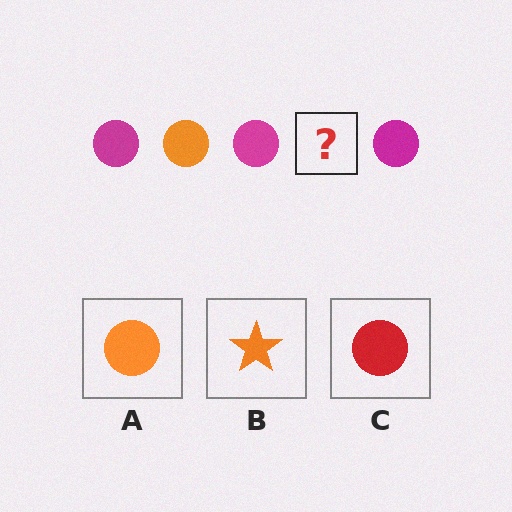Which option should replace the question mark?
Option A.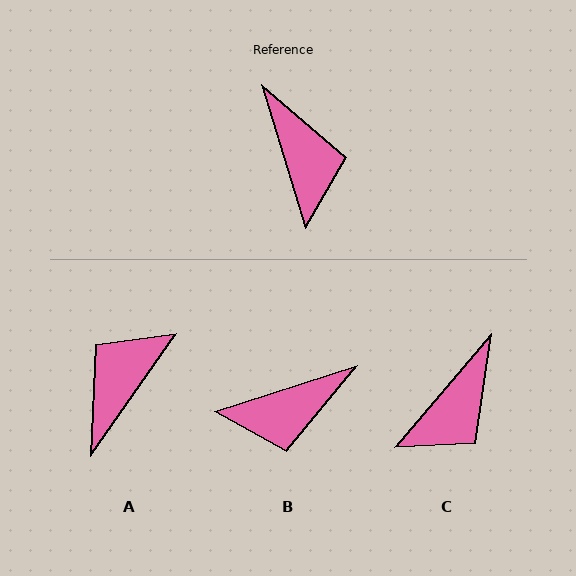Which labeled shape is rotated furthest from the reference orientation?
A, about 128 degrees away.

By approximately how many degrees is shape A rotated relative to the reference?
Approximately 128 degrees counter-clockwise.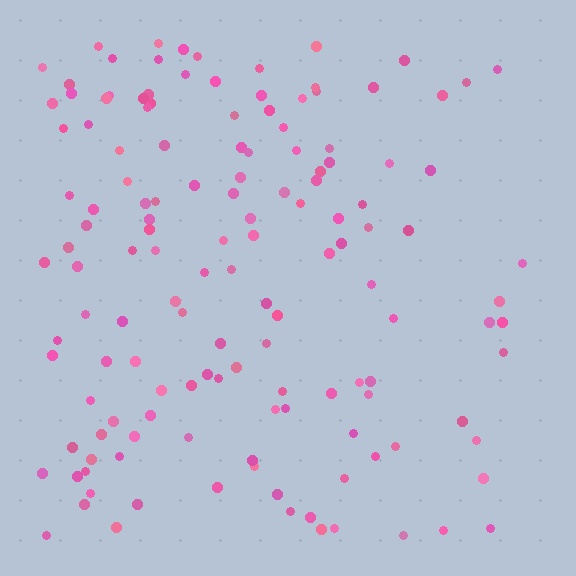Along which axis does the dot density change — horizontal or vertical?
Horizontal.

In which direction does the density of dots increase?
From right to left, with the left side densest.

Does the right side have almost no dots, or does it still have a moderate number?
Still a moderate number, just noticeably fewer than the left.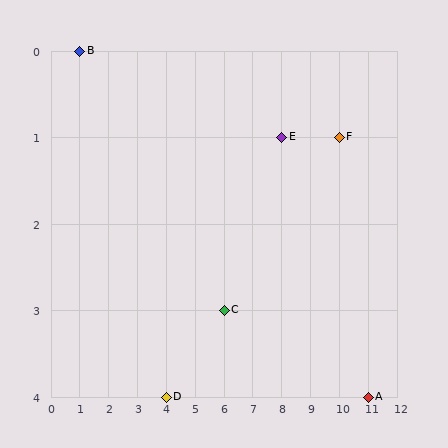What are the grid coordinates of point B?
Point B is at grid coordinates (1, 0).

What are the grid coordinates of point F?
Point F is at grid coordinates (10, 1).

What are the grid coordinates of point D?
Point D is at grid coordinates (4, 4).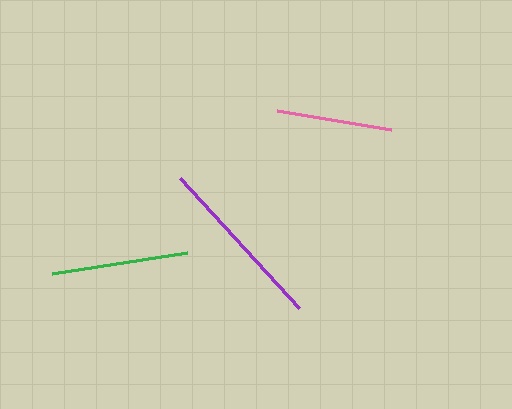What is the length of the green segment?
The green segment is approximately 137 pixels long.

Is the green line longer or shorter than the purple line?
The purple line is longer than the green line.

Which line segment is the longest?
The purple line is the longest at approximately 175 pixels.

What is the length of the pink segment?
The pink segment is approximately 116 pixels long.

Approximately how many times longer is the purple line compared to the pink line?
The purple line is approximately 1.5 times the length of the pink line.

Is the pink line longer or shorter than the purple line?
The purple line is longer than the pink line.